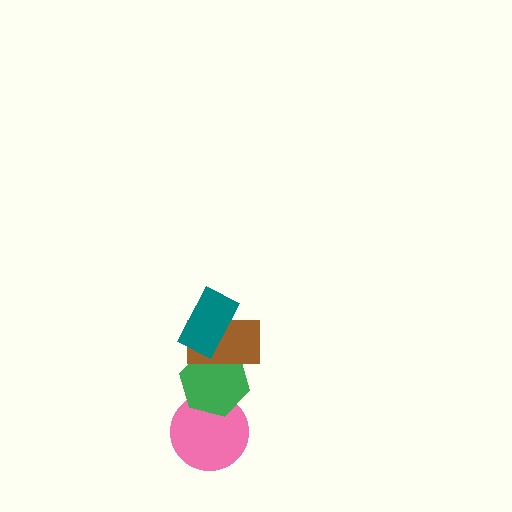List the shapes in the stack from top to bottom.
From top to bottom: the teal rectangle, the brown rectangle, the green hexagon, the pink circle.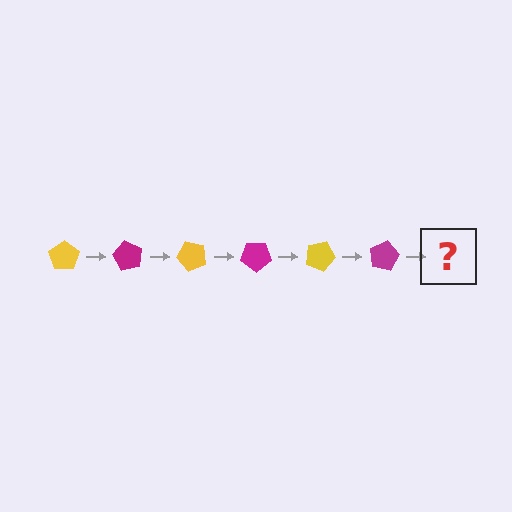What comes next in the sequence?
The next element should be a yellow pentagon, rotated 360 degrees from the start.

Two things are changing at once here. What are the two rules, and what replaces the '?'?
The two rules are that it rotates 60 degrees each step and the color cycles through yellow and magenta. The '?' should be a yellow pentagon, rotated 360 degrees from the start.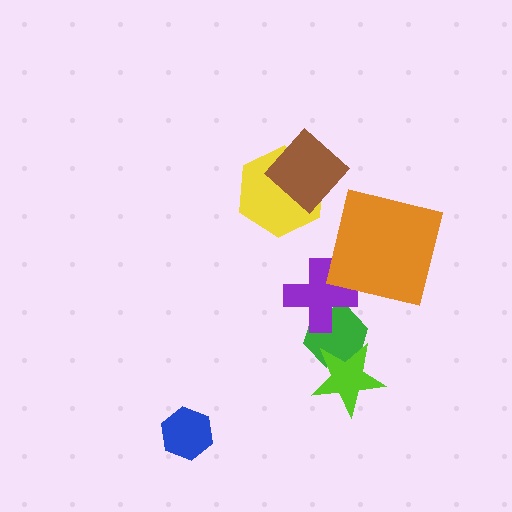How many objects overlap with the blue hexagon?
0 objects overlap with the blue hexagon.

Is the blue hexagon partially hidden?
No, no other shape covers it.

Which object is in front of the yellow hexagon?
The brown diamond is in front of the yellow hexagon.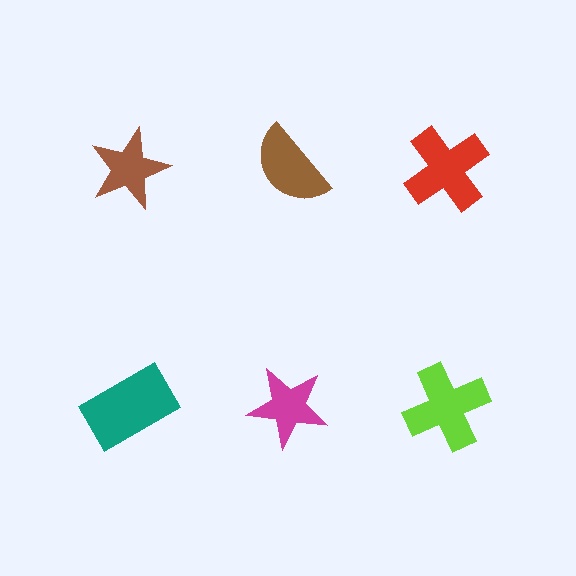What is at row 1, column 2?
A brown semicircle.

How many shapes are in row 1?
3 shapes.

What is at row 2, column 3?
A lime cross.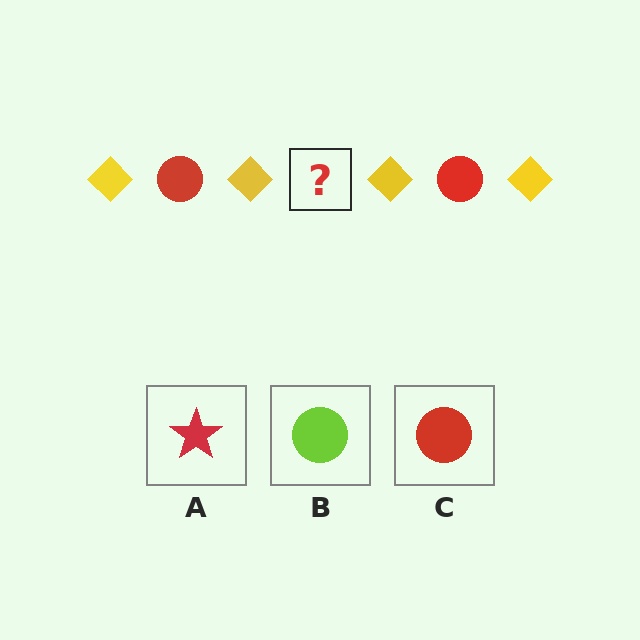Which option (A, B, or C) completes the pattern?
C.